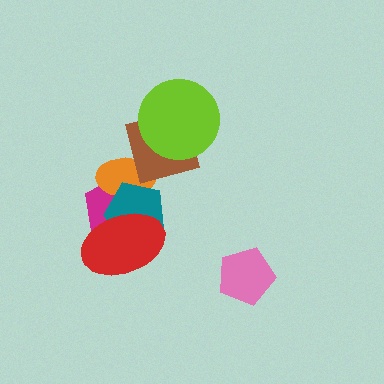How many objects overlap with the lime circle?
1 object overlaps with the lime circle.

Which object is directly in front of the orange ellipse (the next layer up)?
The brown square is directly in front of the orange ellipse.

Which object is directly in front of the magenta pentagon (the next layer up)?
The orange ellipse is directly in front of the magenta pentagon.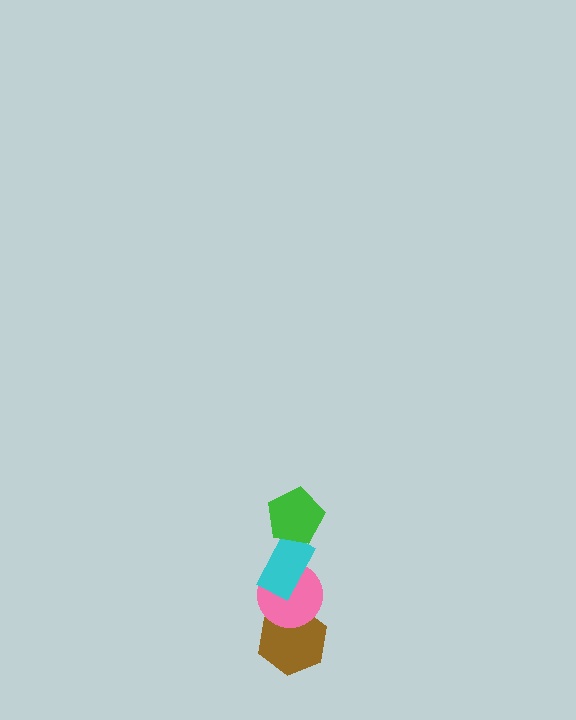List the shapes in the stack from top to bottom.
From top to bottom: the green pentagon, the cyan rectangle, the pink circle, the brown hexagon.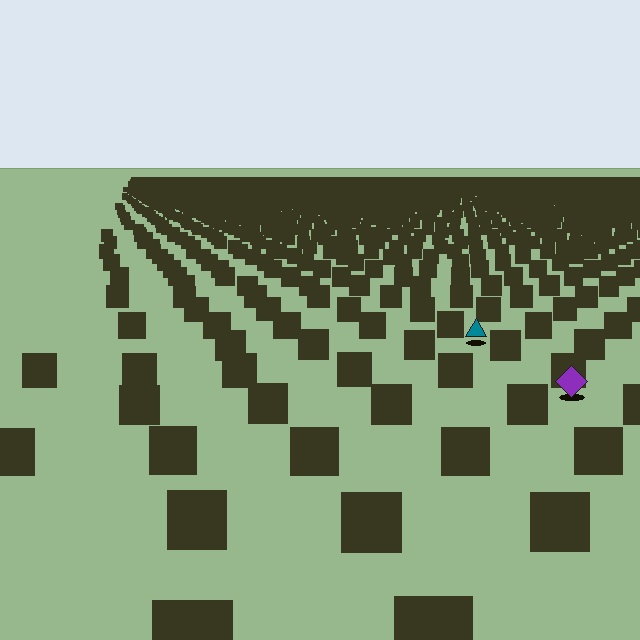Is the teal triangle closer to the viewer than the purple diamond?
No. The purple diamond is closer — you can tell from the texture gradient: the ground texture is coarser near it.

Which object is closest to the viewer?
The purple diamond is closest. The texture marks near it are larger and more spread out.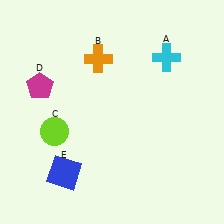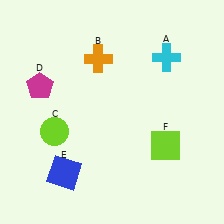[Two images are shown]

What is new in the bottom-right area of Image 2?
A lime square (F) was added in the bottom-right area of Image 2.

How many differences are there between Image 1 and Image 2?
There is 1 difference between the two images.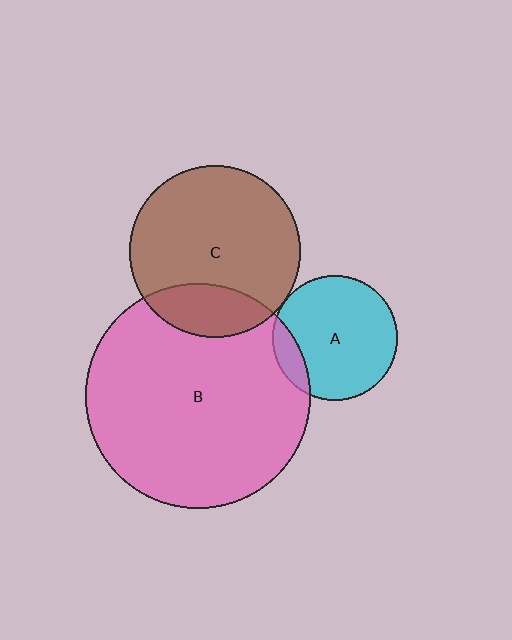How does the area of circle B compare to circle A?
Approximately 3.2 times.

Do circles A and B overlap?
Yes.